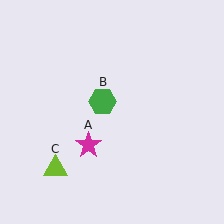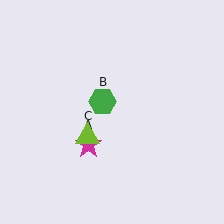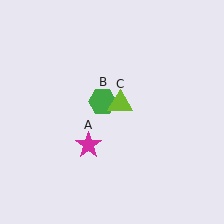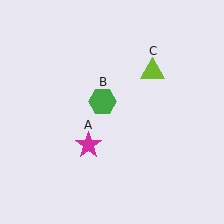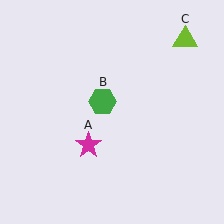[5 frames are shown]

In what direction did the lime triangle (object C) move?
The lime triangle (object C) moved up and to the right.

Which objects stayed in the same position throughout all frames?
Magenta star (object A) and green hexagon (object B) remained stationary.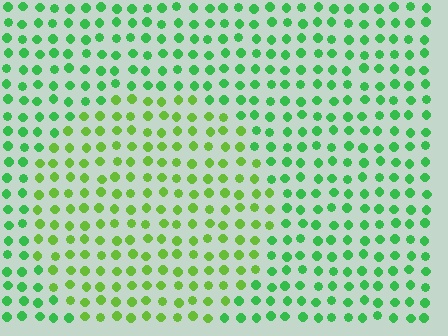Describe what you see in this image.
The image is filled with small green elements in a uniform arrangement. A circle-shaped region is visible where the elements are tinted to a slightly different hue, forming a subtle color boundary.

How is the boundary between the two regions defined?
The boundary is defined purely by a slight shift in hue (about 32 degrees). Spacing, size, and orientation are identical on both sides.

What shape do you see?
I see a circle.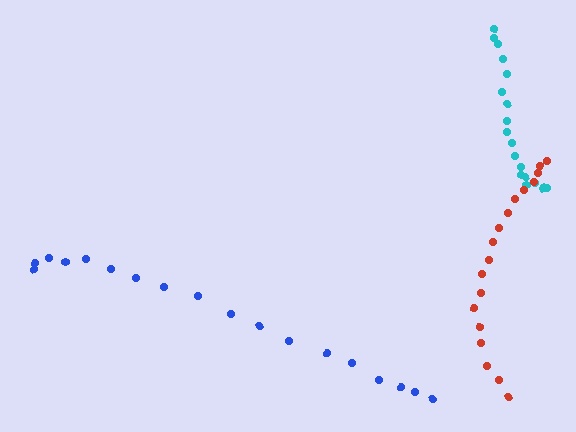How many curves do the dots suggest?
There are 3 distinct paths.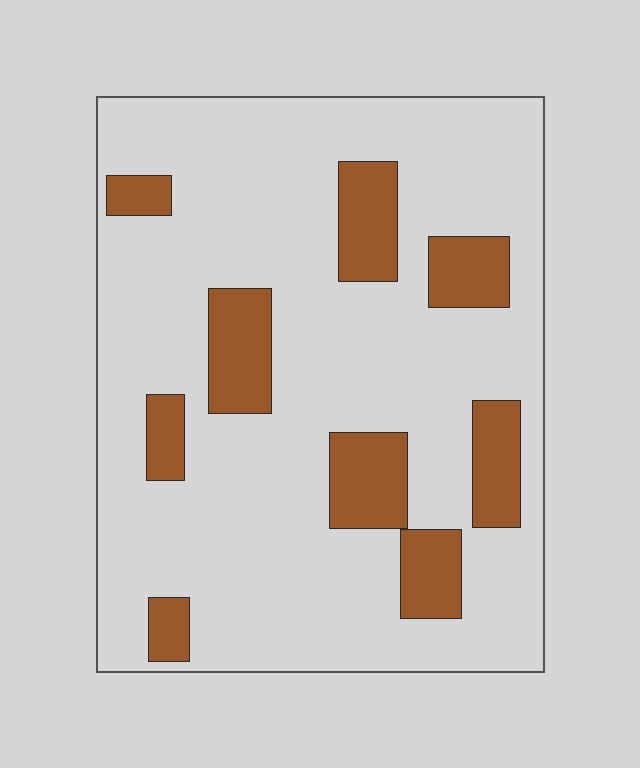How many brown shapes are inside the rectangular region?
9.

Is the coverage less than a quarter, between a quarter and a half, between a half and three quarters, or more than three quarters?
Less than a quarter.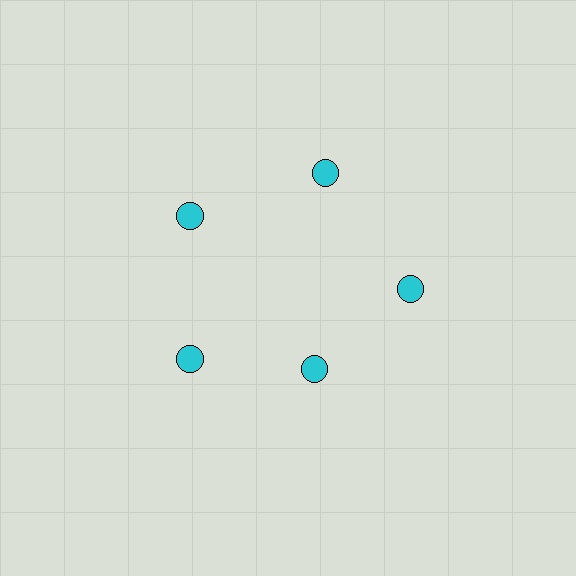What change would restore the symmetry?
The symmetry would be restored by moving it outward, back onto the ring so that all 5 circles sit at equal angles and equal distance from the center.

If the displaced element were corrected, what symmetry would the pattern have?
It would have 5-fold rotational symmetry — the pattern would map onto itself every 72 degrees.